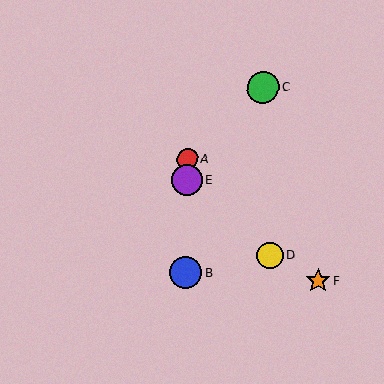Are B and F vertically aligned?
No, B is at x≈186 and F is at x≈318.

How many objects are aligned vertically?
3 objects (A, B, E) are aligned vertically.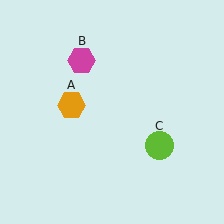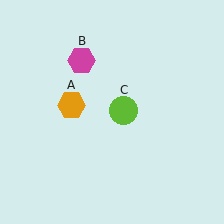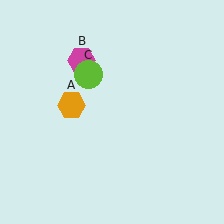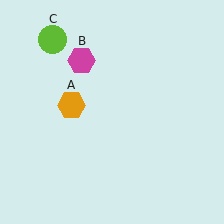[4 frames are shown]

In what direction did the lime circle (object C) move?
The lime circle (object C) moved up and to the left.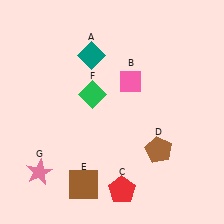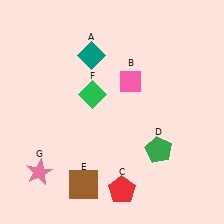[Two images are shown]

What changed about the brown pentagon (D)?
In Image 1, D is brown. In Image 2, it changed to green.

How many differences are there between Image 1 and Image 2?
There is 1 difference between the two images.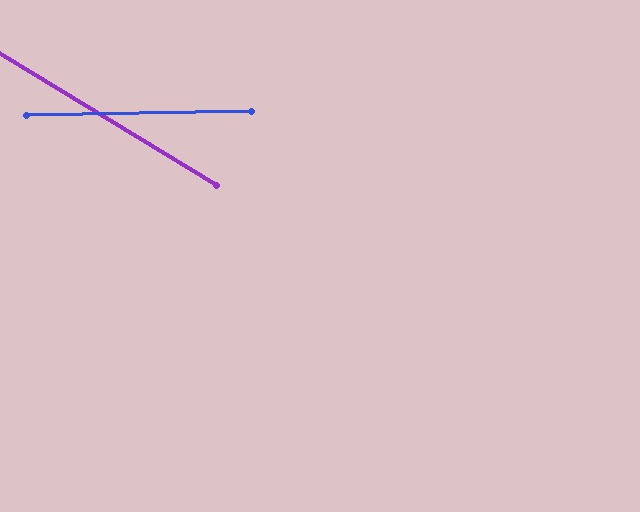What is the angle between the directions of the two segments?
Approximately 32 degrees.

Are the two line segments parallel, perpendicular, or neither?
Neither parallel nor perpendicular — they differ by about 32°.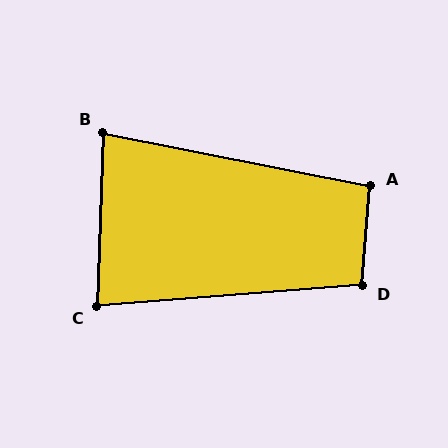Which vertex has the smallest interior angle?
B, at approximately 81 degrees.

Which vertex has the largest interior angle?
D, at approximately 99 degrees.